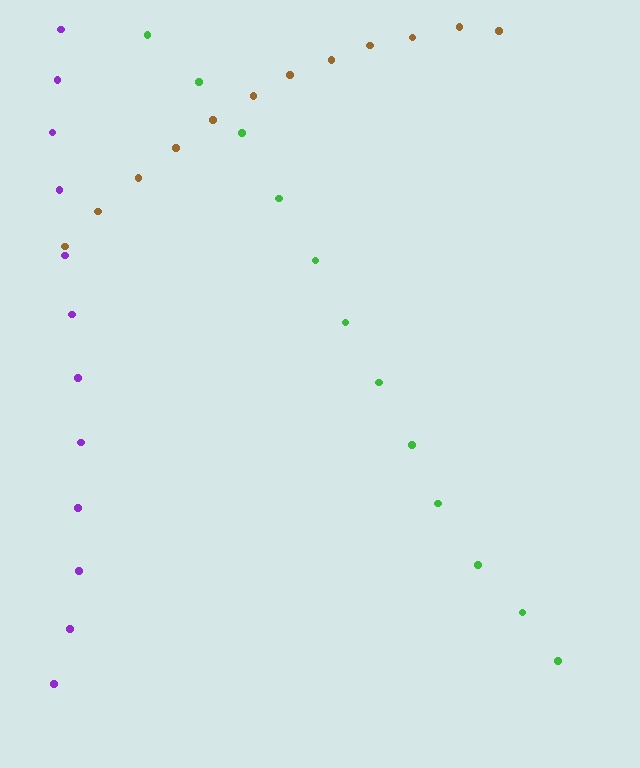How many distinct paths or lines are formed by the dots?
There are 3 distinct paths.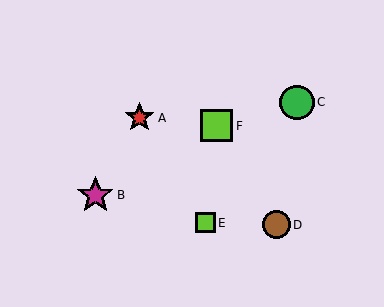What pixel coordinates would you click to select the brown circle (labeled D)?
Click at (276, 225) to select the brown circle D.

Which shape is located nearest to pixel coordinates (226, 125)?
The lime square (labeled F) at (217, 126) is nearest to that location.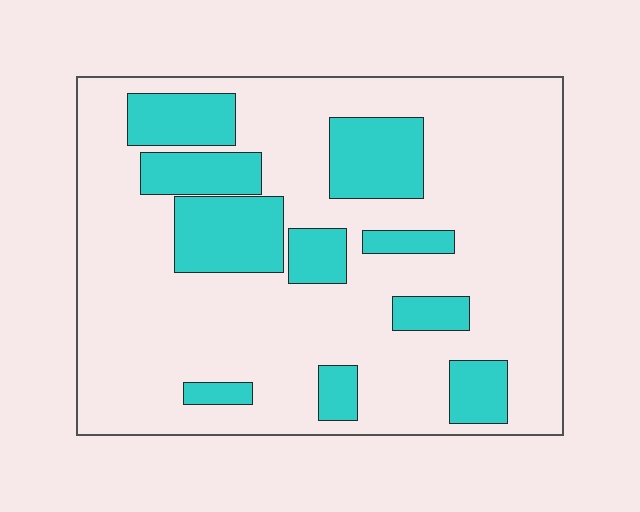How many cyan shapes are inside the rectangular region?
10.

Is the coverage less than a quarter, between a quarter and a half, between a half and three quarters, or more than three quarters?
Less than a quarter.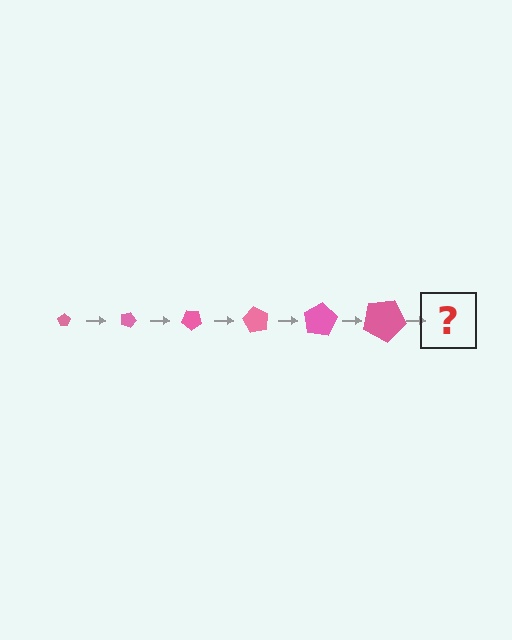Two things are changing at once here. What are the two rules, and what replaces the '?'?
The two rules are that the pentagon grows larger each step and it rotates 20 degrees each step. The '?' should be a pentagon, larger than the previous one and rotated 120 degrees from the start.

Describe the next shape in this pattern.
It should be a pentagon, larger than the previous one and rotated 120 degrees from the start.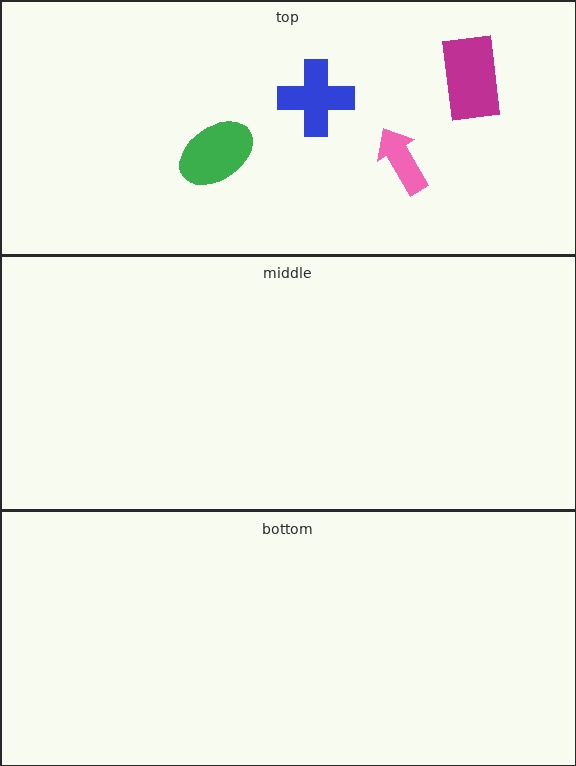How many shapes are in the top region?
4.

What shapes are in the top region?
The pink arrow, the green ellipse, the blue cross, the magenta rectangle.